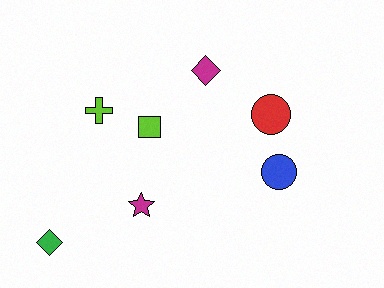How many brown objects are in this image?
There are no brown objects.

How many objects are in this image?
There are 7 objects.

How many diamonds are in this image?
There are 2 diamonds.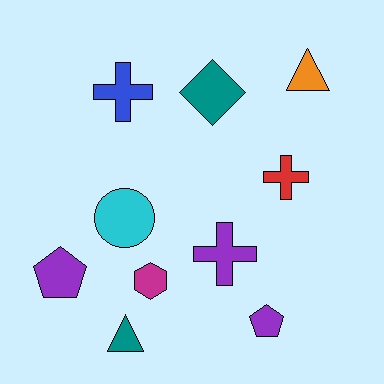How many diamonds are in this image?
There is 1 diamond.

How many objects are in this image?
There are 10 objects.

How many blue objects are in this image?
There is 1 blue object.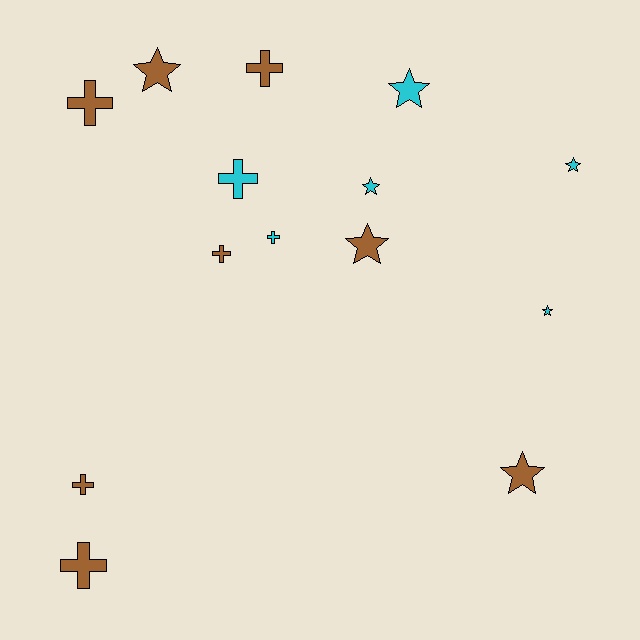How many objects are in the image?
There are 14 objects.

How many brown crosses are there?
There are 5 brown crosses.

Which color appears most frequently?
Brown, with 8 objects.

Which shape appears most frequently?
Star, with 7 objects.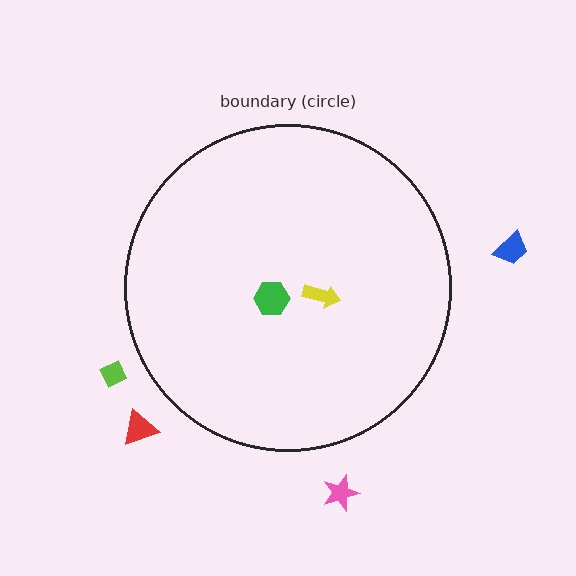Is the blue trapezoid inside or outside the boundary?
Outside.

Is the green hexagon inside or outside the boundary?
Inside.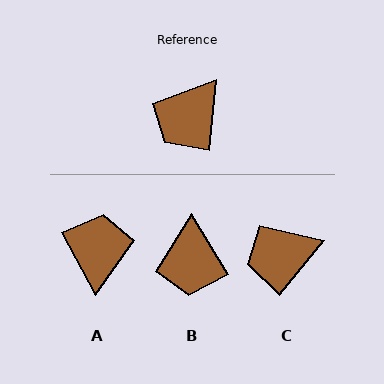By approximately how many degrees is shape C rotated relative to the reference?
Approximately 34 degrees clockwise.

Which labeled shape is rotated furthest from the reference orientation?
A, about 146 degrees away.